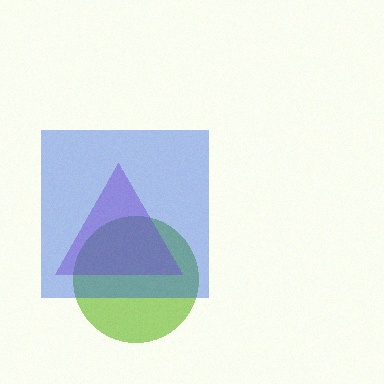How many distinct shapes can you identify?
There are 3 distinct shapes: a lime circle, a purple triangle, a blue square.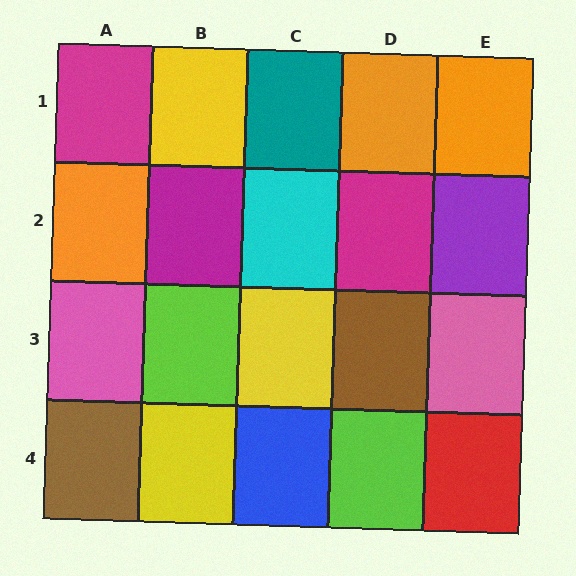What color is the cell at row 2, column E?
Purple.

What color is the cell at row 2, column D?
Magenta.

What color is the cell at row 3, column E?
Pink.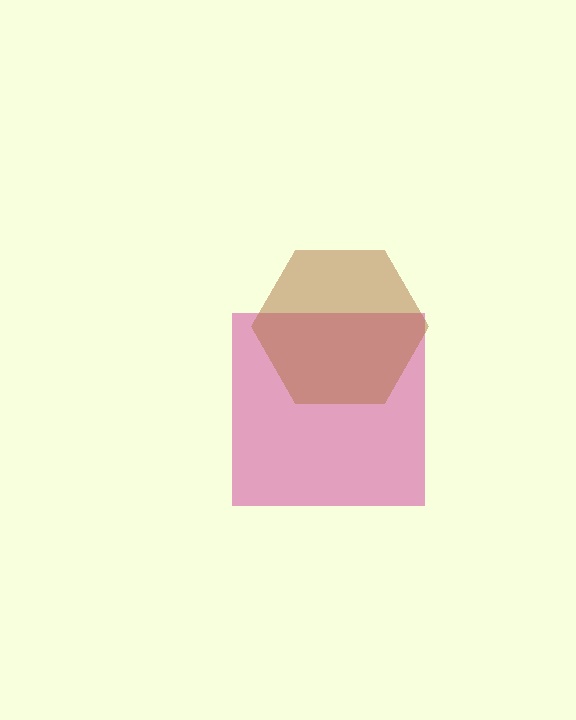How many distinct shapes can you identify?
There are 2 distinct shapes: a magenta square, a brown hexagon.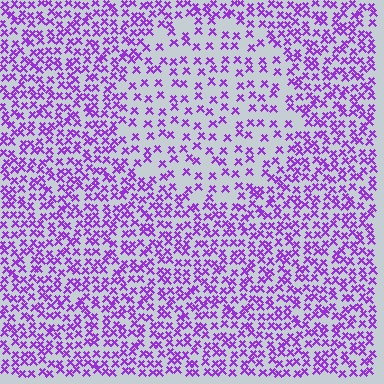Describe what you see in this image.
The image contains small purple elements arranged at two different densities. A circle-shaped region is visible where the elements are less densely packed than the surrounding area.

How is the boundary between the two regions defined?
The boundary is defined by a change in element density (approximately 2.0x ratio). All elements are the same color, size, and shape.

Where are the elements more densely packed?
The elements are more densely packed outside the circle boundary.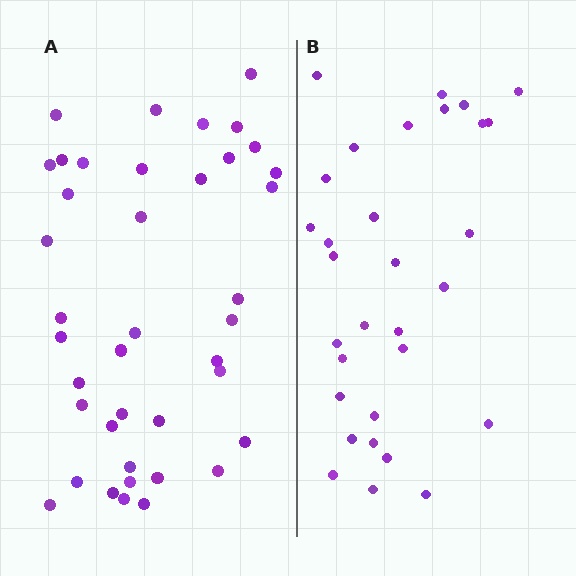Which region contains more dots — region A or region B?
Region A (the left region) has more dots.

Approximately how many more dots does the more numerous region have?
Region A has roughly 8 or so more dots than region B.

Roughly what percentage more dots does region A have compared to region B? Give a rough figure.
About 30% more.